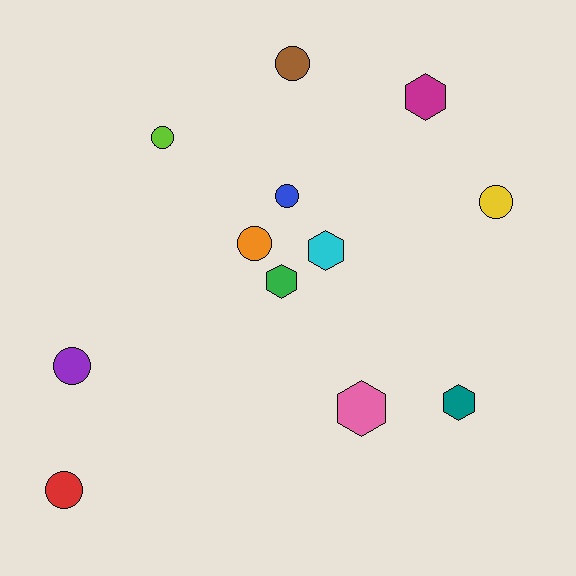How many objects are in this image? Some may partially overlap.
There are 12 objects.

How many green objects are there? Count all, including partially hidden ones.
There is 1 green object.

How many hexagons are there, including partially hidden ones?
There are 5 hexagons.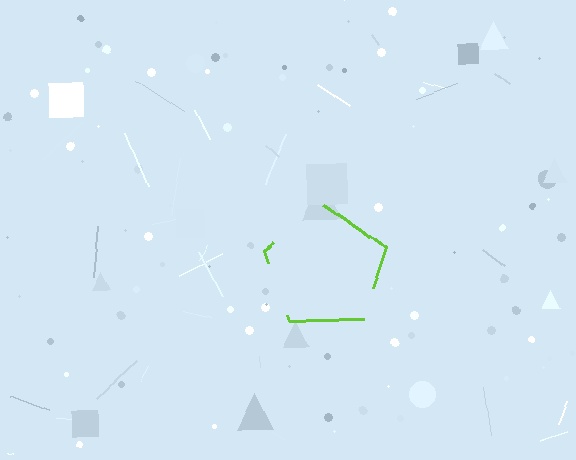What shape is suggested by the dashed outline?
The dashed outline suggests a pentagon.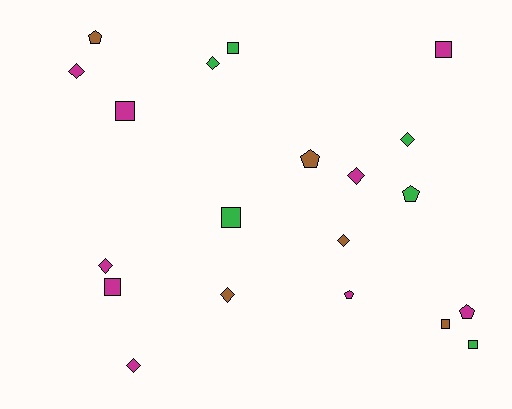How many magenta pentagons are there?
There are 2 magenta pentagons.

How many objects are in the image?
There are 20 objects.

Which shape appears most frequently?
Diamond, with 8 objects.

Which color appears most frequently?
Magenta, with 9 objects.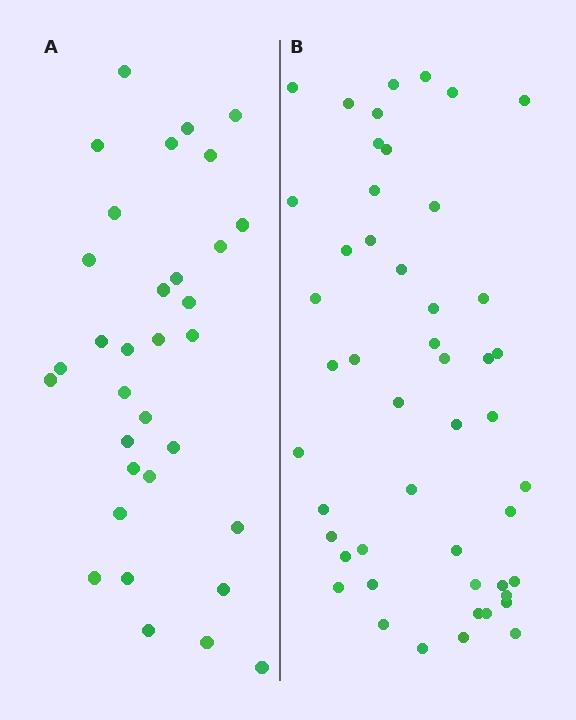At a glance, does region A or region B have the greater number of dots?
Region B (the right region) has more dots.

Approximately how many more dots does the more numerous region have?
Region B has approximately 15 more dots than region A.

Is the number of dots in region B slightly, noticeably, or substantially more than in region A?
Region B has substantially more. The ratio is roughly 1.5 to 1.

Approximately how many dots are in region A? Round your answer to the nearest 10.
About 30 dots. (The exact count is 33, which rounds to 30.)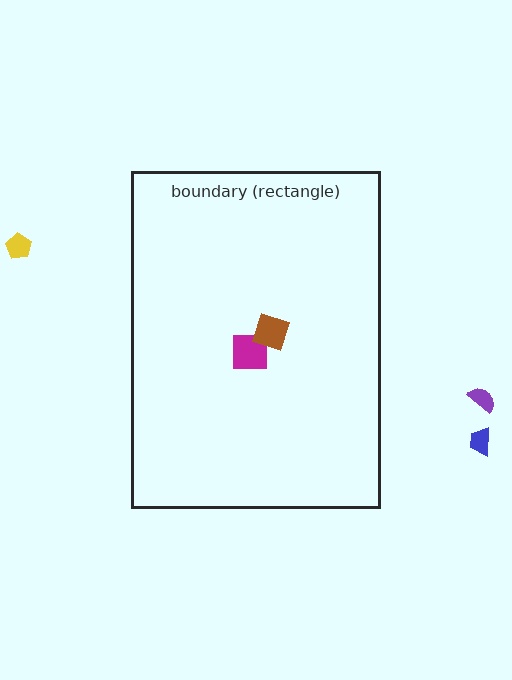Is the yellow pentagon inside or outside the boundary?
Outside.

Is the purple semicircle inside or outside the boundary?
Outside.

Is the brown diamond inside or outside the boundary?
Inside.